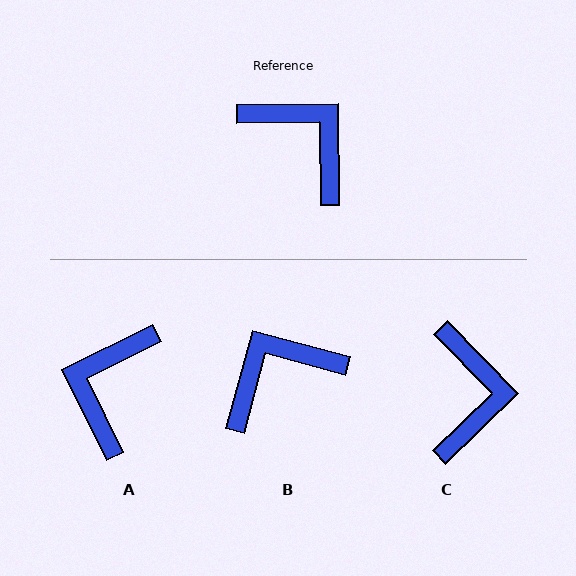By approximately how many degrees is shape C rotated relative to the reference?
Approximately 47 degrees clockwise.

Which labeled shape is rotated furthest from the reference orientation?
A, about 116 degrees away.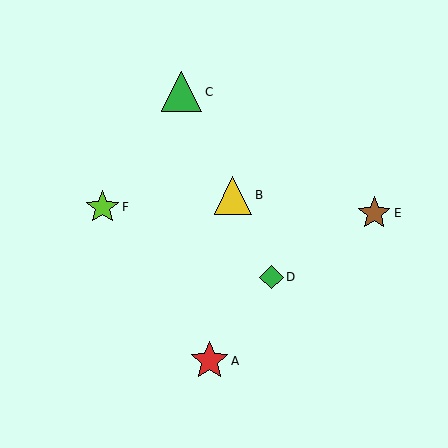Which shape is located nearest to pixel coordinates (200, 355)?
The red star (labeled A) at (209, 361) is nearest to that location.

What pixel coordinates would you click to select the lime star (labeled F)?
Click at (103, 207) to select the lime star F.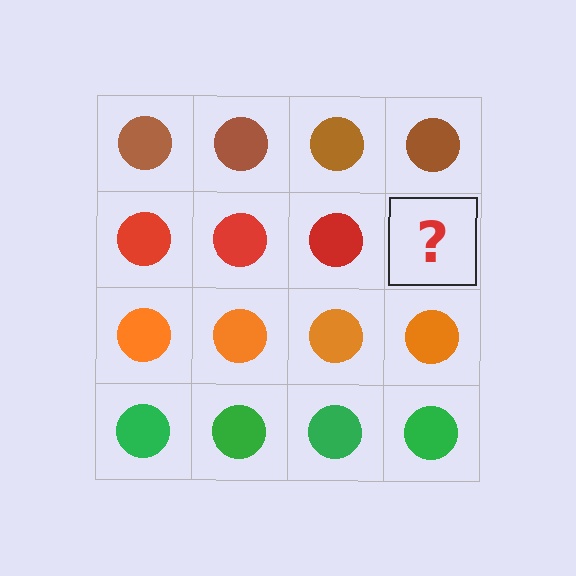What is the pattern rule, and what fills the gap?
The rule is that each row has a consistent color. The gap should be filled with a red circle.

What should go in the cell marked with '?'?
The missing cell should contain a red circle.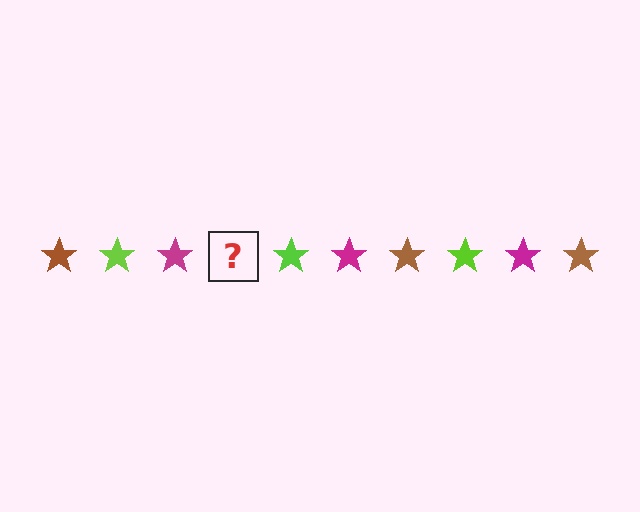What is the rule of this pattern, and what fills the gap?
The rule is that the pattern cycles through brown, lime, magenta stars. The gap should be filled with a brown star.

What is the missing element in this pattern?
The missing element is a brown star.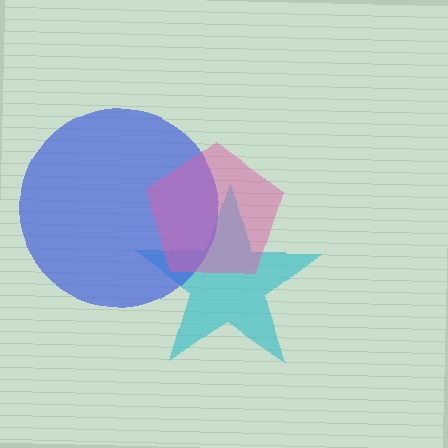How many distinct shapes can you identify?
There are 3 distinct shapes: a cyan star, a blue circle, a pink pentagon.